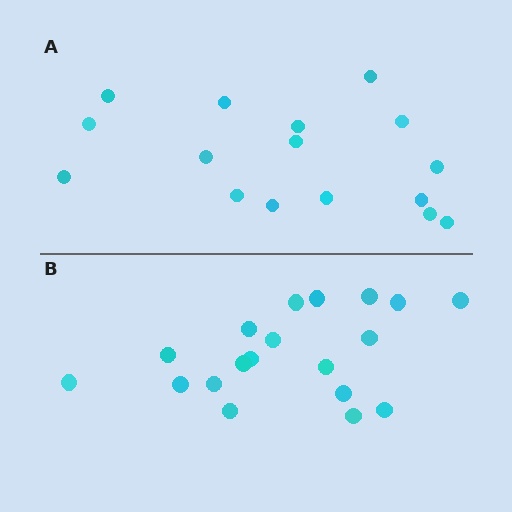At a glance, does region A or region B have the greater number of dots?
Region B (the bottom region) has more dots.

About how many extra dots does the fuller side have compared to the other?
Region B has just a few more — roughly 2 or 3 more dots than region A.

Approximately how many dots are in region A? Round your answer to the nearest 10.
About 20 dots. (The exact count is 16, which rounds to 20.)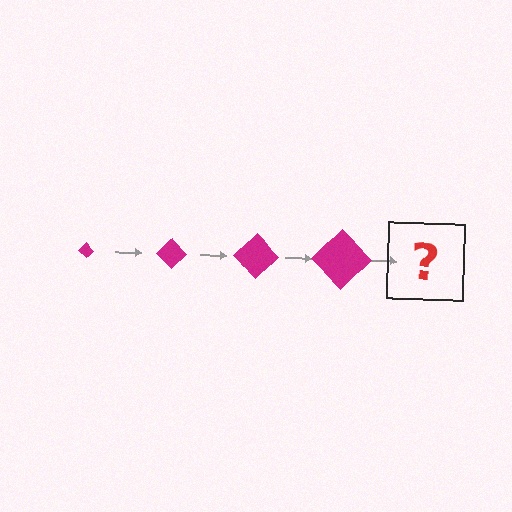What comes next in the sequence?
The next element should be a magenta diamond, larger than the previous one.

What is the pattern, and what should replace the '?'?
The pattern is that the diamond gets progressively larger each step. The '?' should be a magenta diamond, larger than the previous one.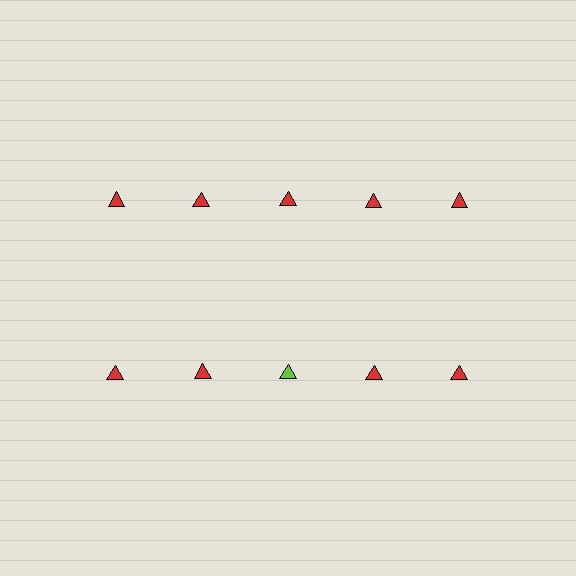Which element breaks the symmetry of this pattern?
The lime triangle in the second row, center column breaks the symmetry. All other shapes are red triangles.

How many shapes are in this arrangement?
There are 10 shapes arranged in a grid pattern.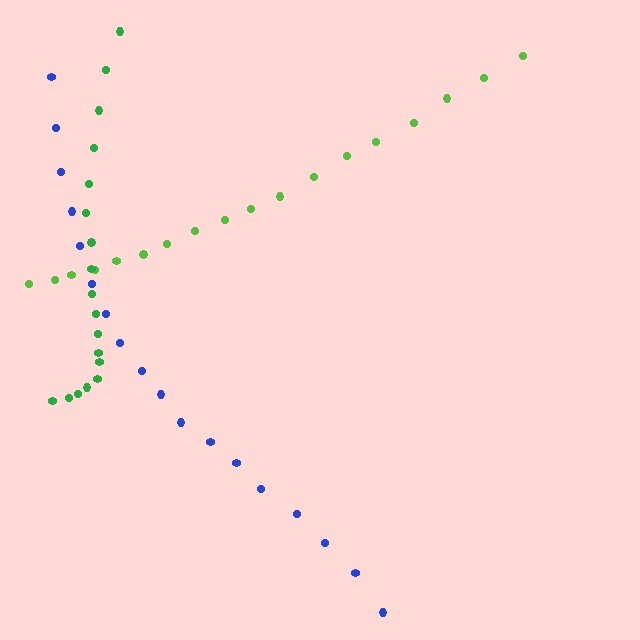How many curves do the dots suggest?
There are 3 distinct paths.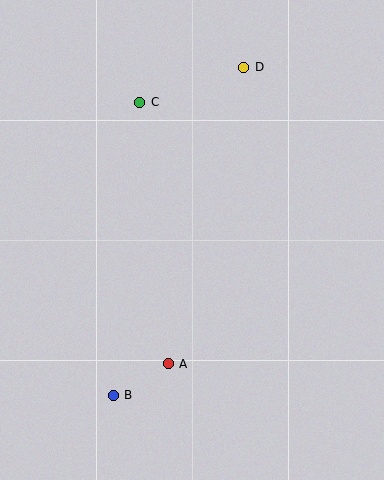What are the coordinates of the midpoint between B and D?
The midpoint between B and D is at (179, 231).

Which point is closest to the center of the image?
Point A at (168, 364) is closest to the center.